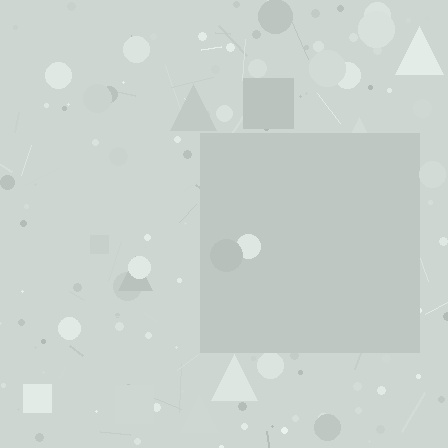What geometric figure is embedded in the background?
A square is embedded in the background.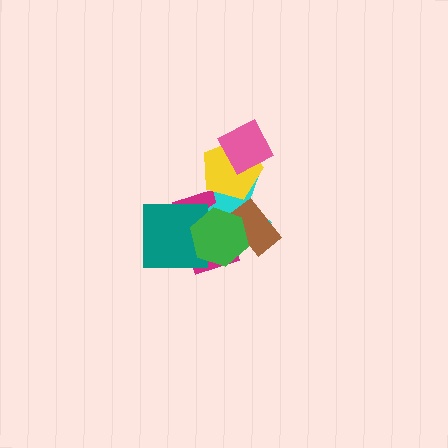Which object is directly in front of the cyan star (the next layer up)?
The yellow pentagon is directly in front of the cyan star.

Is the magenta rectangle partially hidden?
Yes, it is partially covered by another shape.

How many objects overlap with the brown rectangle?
3 objects overlap with the brown rectangle.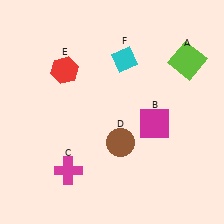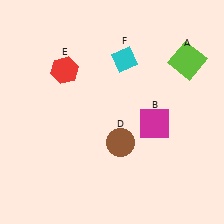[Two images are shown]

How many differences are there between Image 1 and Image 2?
There is 1 difference between the two images.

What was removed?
The magenta cross (C) was removed in Image 2.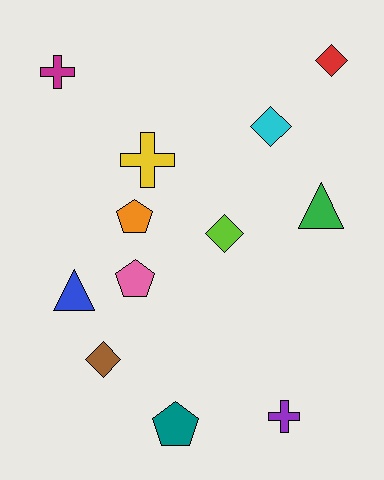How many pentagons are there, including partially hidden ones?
There are 3 pentagons.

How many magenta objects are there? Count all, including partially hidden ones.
There is 1 magenta object.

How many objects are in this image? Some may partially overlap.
There are 12 objects.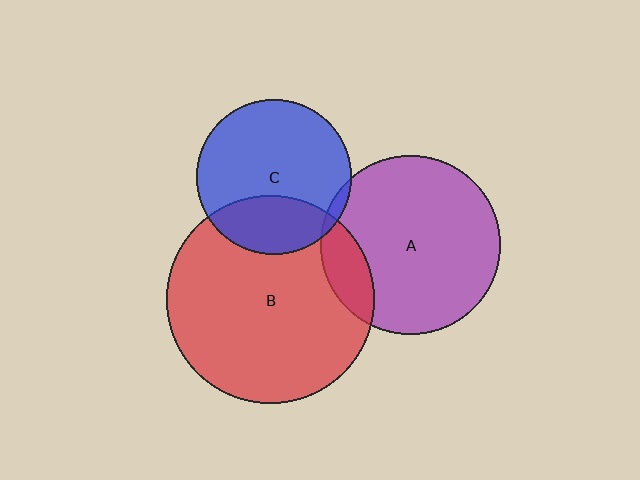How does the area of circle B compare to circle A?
Approximately 1.3 times.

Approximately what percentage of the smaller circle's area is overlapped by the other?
Approximately 30%.